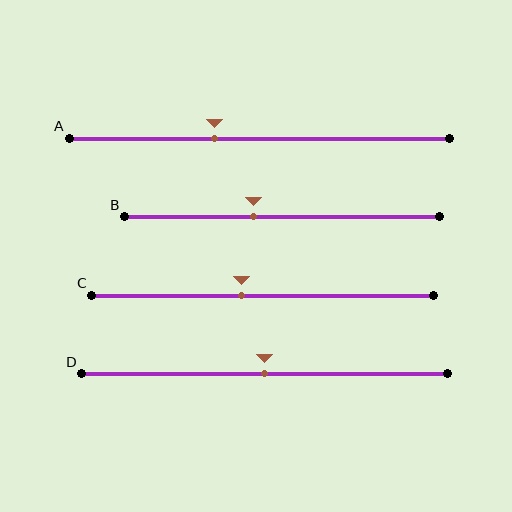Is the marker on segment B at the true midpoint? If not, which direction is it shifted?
No, the marker on segment B is shifted to the left by about 9% of the segment length.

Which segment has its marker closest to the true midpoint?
Segment D has its marker closest to the true midpoint.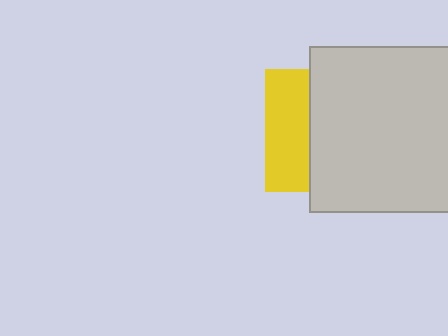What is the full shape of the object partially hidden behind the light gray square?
The partially hidden object is a yellow square.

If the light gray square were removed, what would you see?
You would see the complete yellow square.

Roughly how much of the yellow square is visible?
A small part of it is visible (roughly 36%).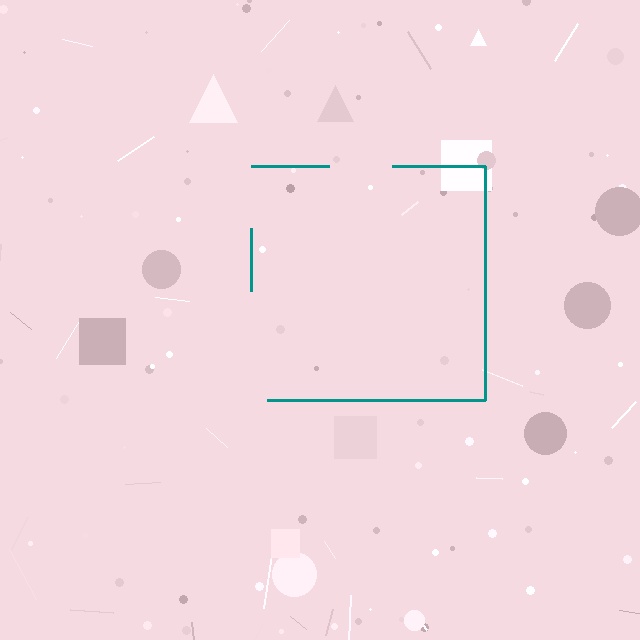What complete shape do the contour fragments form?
The contour fragments form a square.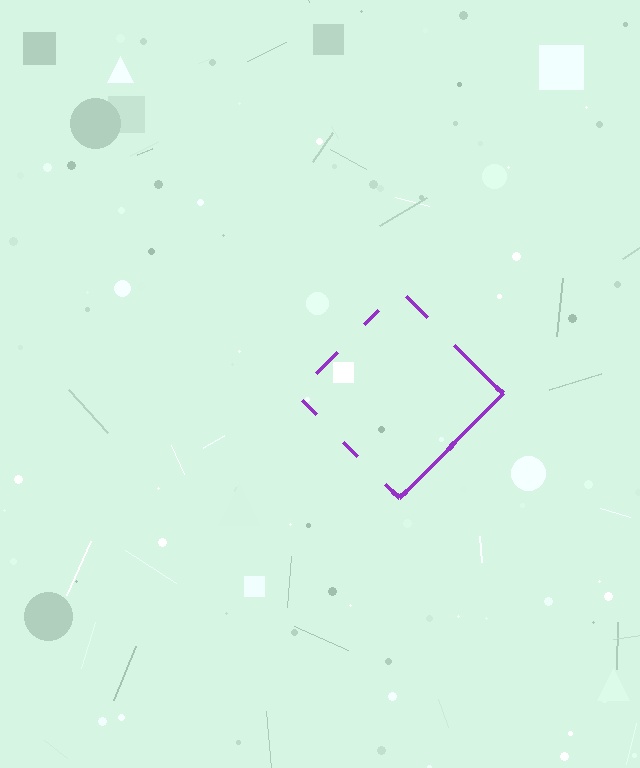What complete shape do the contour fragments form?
The contour fragments form a diamond.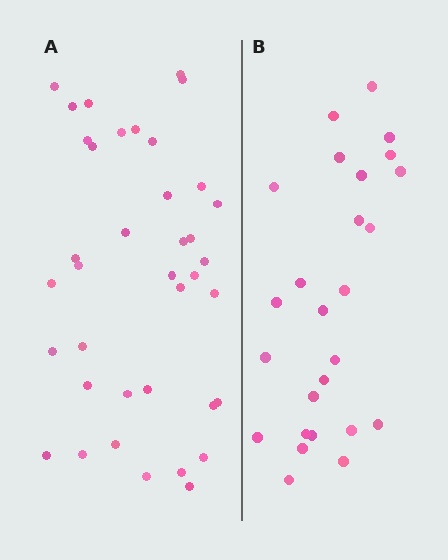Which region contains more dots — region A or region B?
Region A (the left region) has more dots.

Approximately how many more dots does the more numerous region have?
Region A has roughly 12 or so more dots than region B.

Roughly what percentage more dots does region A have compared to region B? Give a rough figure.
About 45% more.